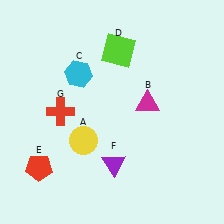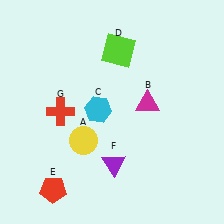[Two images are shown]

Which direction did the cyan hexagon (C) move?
The cyan hexagon (C) moved down.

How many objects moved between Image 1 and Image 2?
2 objects moved between the two images.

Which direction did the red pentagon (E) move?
The red pentagon (E) moved down.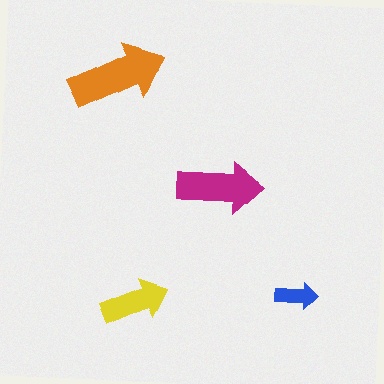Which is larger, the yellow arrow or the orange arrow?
The orange one.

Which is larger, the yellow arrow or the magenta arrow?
The magenta one.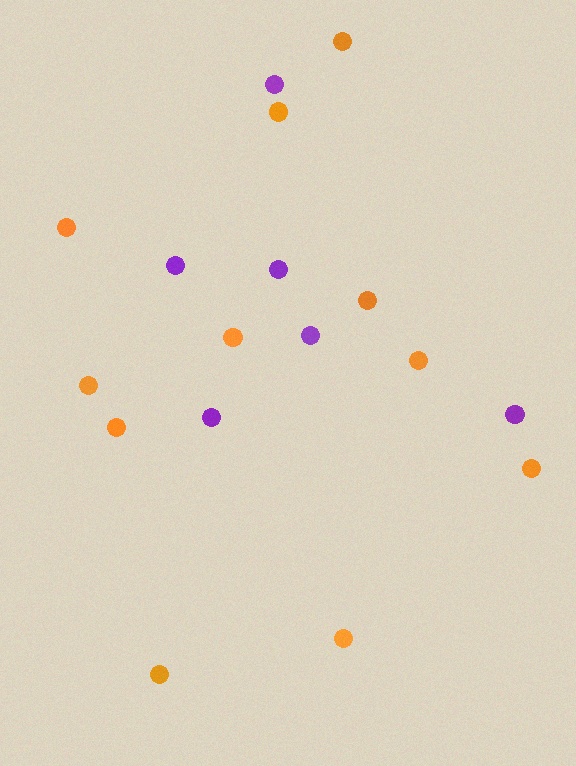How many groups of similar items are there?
There are 2 groups: one group of orange circles (11) and one group of purple circles (6).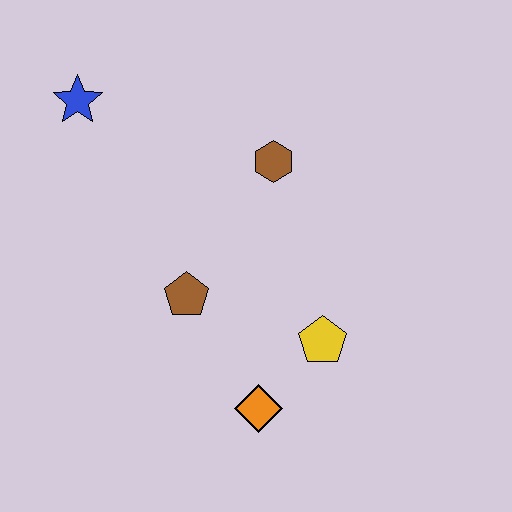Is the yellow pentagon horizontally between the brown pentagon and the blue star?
No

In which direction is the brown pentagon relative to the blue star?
The brown pentagon is below the blue star.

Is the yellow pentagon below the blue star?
Yes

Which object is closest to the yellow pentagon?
The orange diamond is closest to the yellow pentagon.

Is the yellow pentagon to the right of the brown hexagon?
Yes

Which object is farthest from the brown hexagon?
The orange diamond is farthest from the brown hexagon.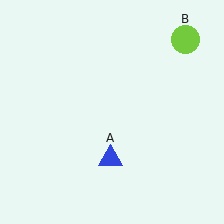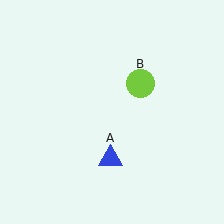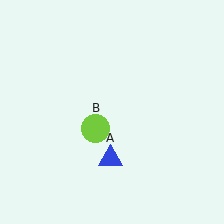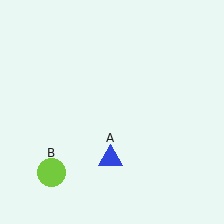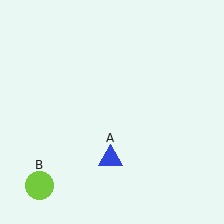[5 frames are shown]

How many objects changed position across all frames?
1 object changed position: lime circle (object B).